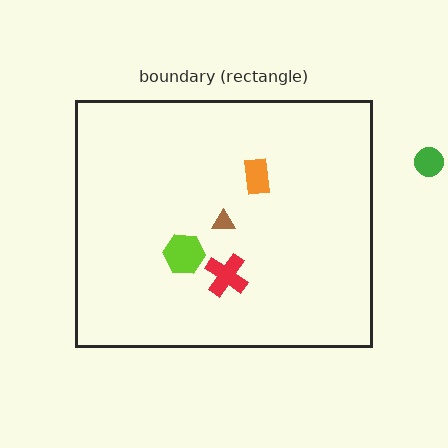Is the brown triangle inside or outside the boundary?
Inside.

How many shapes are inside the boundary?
4 inside, 1 outside.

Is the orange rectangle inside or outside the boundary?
Inside.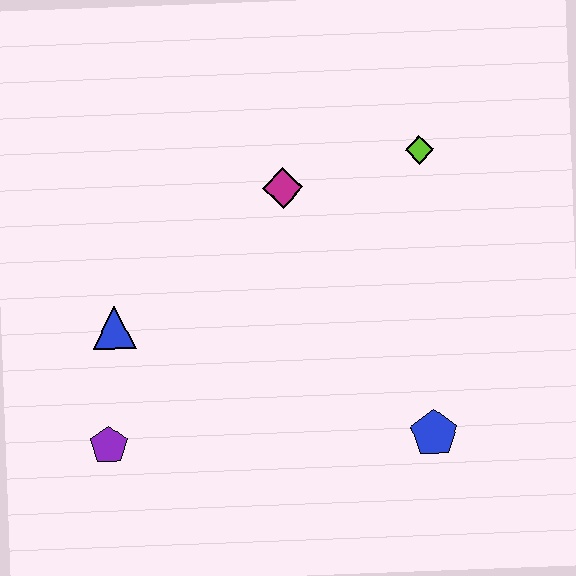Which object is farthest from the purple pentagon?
The lime diamond is farthest from the purple pentagon.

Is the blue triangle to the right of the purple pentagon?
Yes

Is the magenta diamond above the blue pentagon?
Yes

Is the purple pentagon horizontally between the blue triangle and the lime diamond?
No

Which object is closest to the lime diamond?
The magenta diamond is closest to the lime diamond.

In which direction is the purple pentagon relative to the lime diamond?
The purple pentagon is to the left of the lime diamond.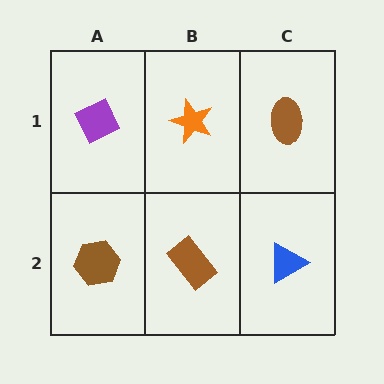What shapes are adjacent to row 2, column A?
A purple diamond (row 1, column A), a brown rectangle (row 2, column B).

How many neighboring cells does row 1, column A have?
2.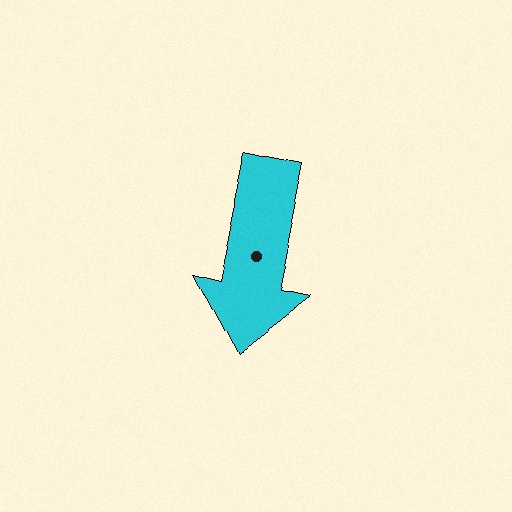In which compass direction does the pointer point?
South.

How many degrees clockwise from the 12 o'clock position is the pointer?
Approximately 192 degrees.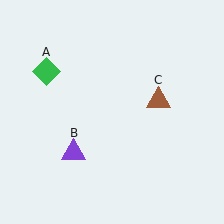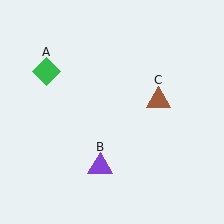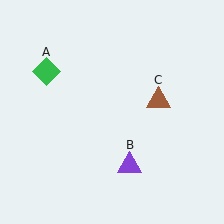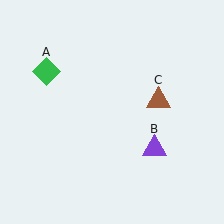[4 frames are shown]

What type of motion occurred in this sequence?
The purple triangle (object B) rotated counterclockwise around the center of the scene.